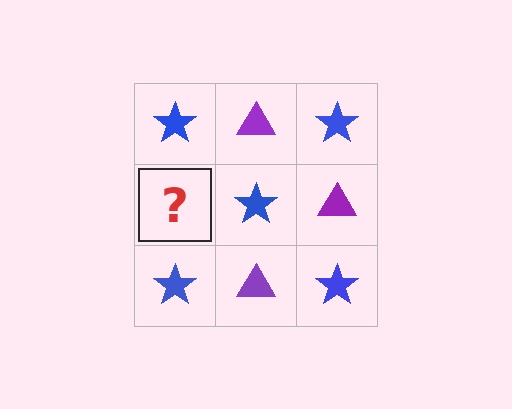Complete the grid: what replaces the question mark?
The question mark should be replaced with a purple triangle.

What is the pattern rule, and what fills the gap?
The rule is that it alternates blue star and purple triangle in a checkerboard pattern. The gap should be filled with a purple triangle.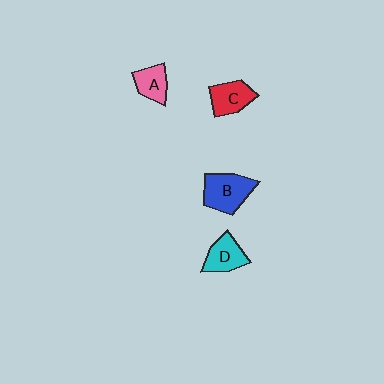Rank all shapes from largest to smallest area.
From largest to smallest: B (blue), C (red), D (cyan), A (pink).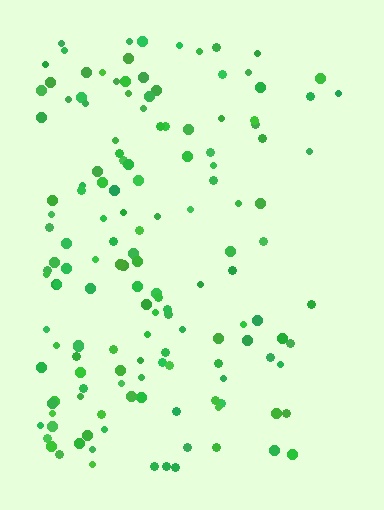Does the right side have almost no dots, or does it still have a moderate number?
Still a moderate number, just noticeably fewer than the left.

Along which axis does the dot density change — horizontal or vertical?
Horizontal.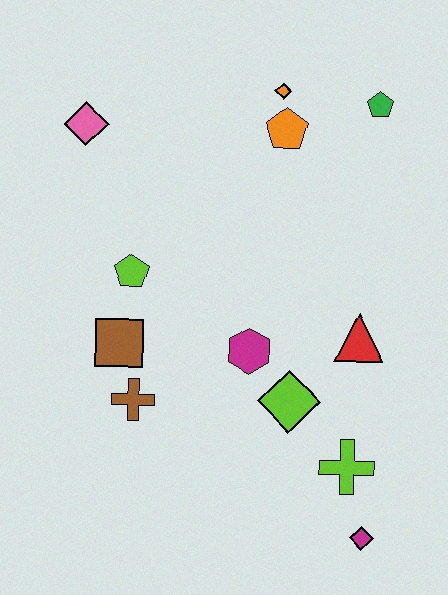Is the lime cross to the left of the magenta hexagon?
No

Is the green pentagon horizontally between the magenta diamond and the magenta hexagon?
No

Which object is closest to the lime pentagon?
The brown square is closest to the lime pentagon.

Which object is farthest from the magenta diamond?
The pink diamond is farthest from the magenta diamond.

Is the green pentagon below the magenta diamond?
No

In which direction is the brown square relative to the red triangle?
The brown square is to the left of the red triangle.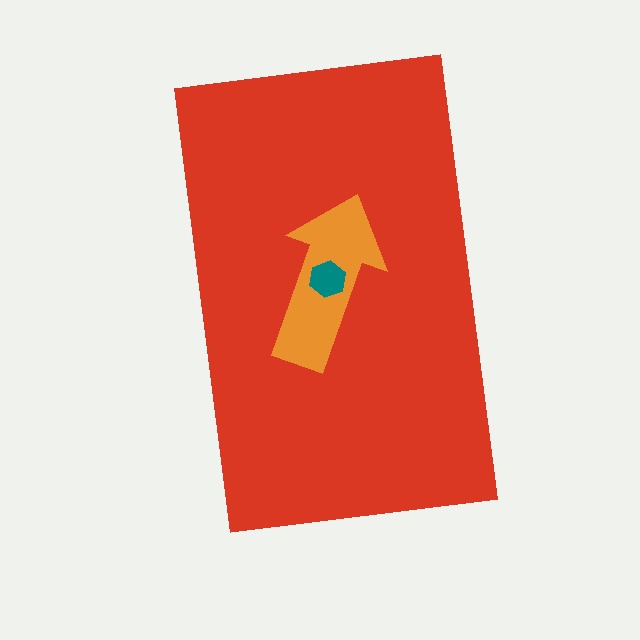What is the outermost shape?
The red rectangle.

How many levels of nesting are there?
3.